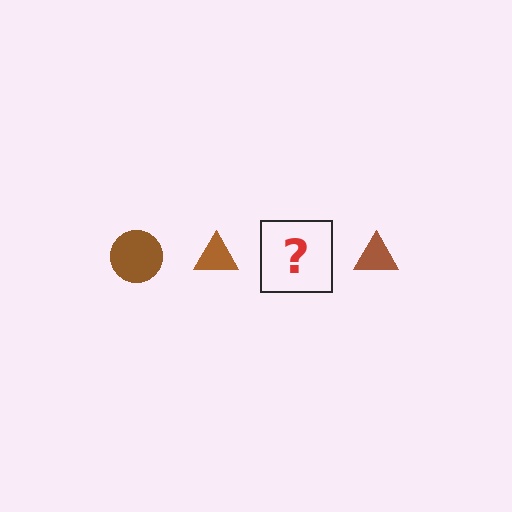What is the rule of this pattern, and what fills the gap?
The rule is that the pattern cycles through circle, triangle shapes in brown. The gap should be filled with a brown circle.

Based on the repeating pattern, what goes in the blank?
The blank should be a brown circle.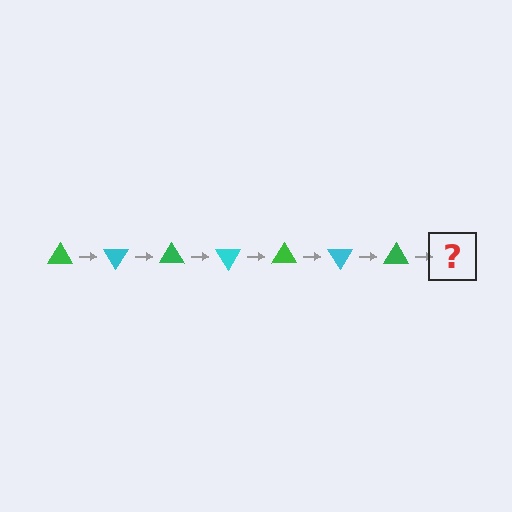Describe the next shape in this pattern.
It should be a cyan triangle, rotated 420 degrees from the start.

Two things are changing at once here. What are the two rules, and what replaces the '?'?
The two rules are that it rotates 60 degrees each step and the color cycles through green and cyan. The '?' should be a cyan triangle, rotated 420 degrees from the start.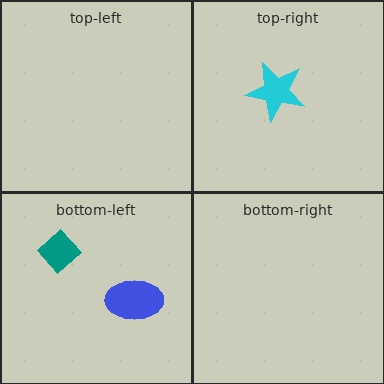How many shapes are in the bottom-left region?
2.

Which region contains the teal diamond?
The bottom-left region.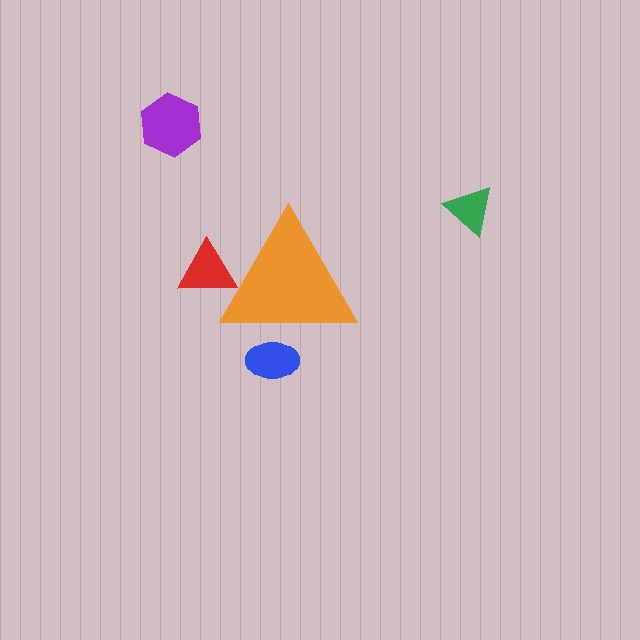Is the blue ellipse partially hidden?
Yes, the blue ellipse is partially hidden behind the orange triangle.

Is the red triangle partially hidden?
Yes, the red triangle is partially hidden behind the orange triangle.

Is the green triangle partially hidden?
No, the green triangle is fully visible.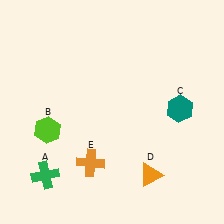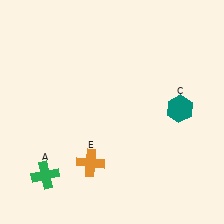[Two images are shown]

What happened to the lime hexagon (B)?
The lime hexagon (B) was removed in Image 2. It was in the bottom-left area of Image 1.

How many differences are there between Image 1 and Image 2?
There are 2 differences between the two images.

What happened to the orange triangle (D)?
The orange triangle (D) was removed in Image 2. It was in the bottom-right area of Image 1.